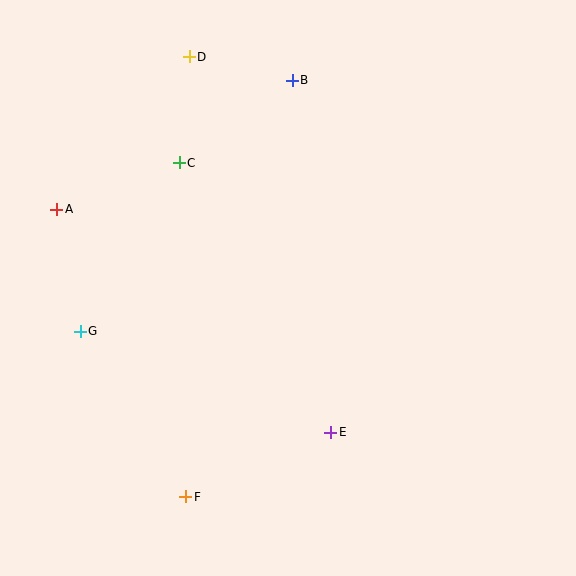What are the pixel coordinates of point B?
Point B is at (292, 80).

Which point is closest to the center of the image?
Point E at (331, 432) is closest to the center.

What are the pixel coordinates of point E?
Point E is at (331, 432).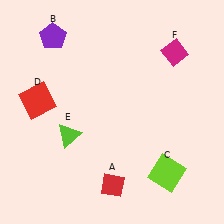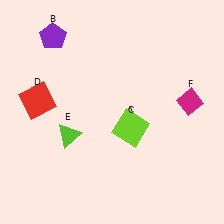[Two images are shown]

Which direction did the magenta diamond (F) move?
The magenta diamond (F) moved down.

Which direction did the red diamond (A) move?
The red diamond (A) moved up.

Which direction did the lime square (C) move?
The lime square (C) moved up.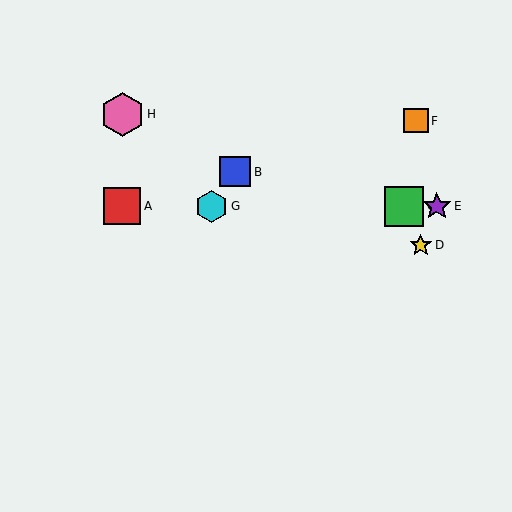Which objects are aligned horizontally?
Objects A, C, E, G are aligned horizontally.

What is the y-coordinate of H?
Object H is at y≈114.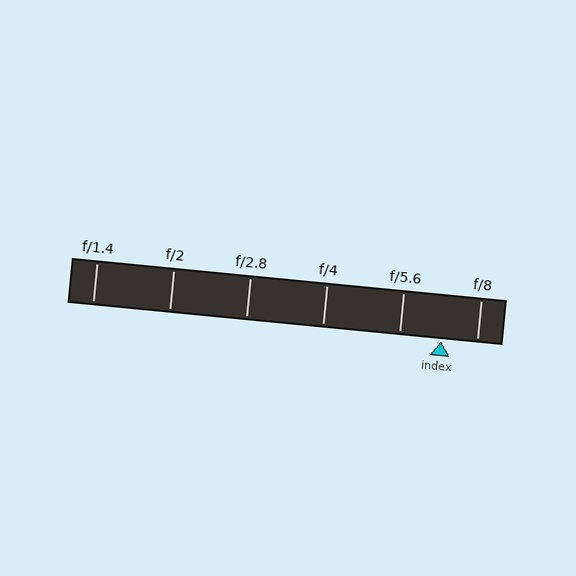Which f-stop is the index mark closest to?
The index mark is closest to f/8.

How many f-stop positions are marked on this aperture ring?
There are 6 f-stop positions marked.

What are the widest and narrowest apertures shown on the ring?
The widest aperture shown is f/1.4 and the narrowest is f/8.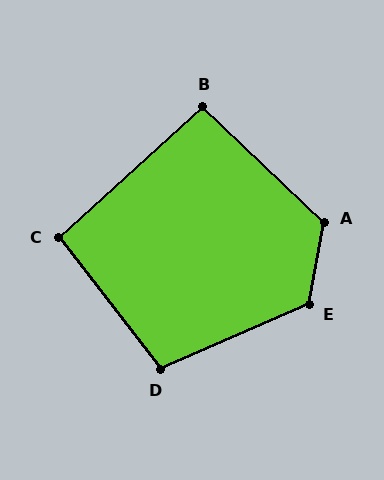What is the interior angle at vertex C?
Approximately 95 degrees (approximately right).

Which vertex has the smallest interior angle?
B, at approximately 94 degrees.